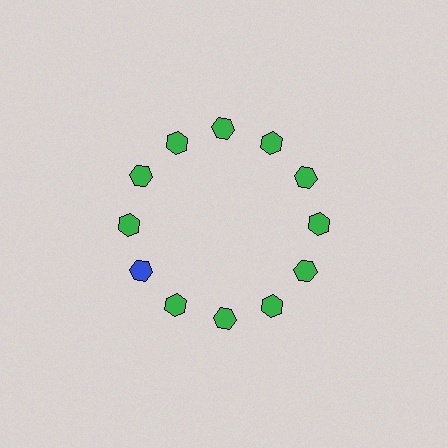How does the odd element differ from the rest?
It has a different color: blue instead of green.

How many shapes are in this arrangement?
There are 12 shapes arranged in a ring pattern.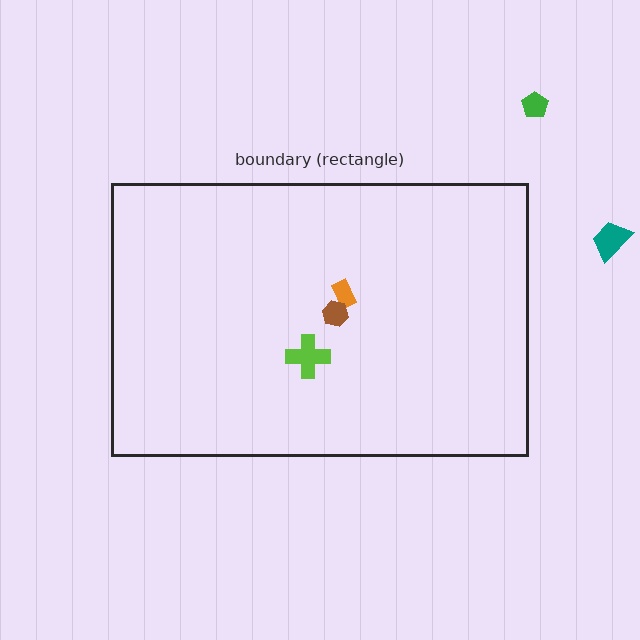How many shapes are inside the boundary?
3 inside, 2 outside.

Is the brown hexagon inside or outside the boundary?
Inside.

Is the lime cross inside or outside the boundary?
Inside.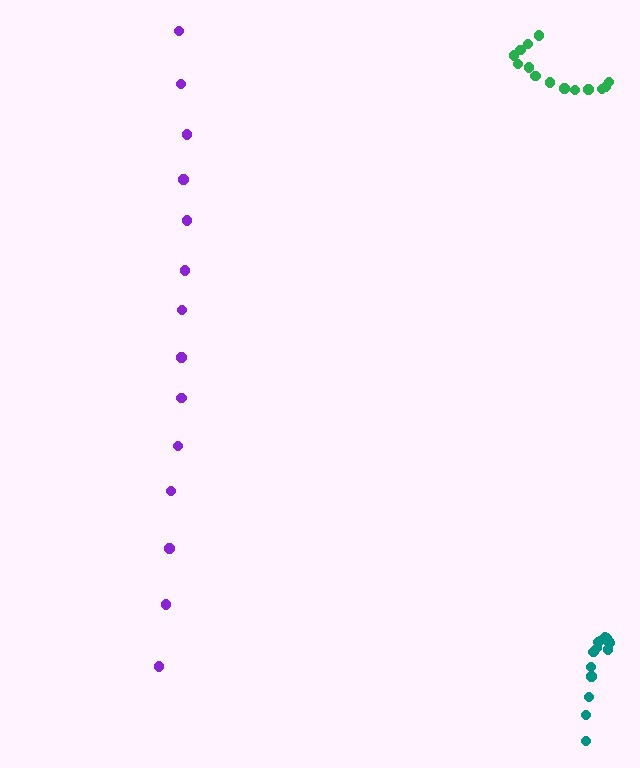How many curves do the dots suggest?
There are 3 distinct paths.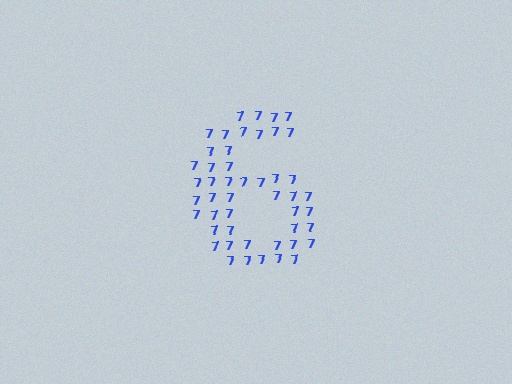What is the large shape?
The large shape is the digit 6.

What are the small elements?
The small elements are digit 7's.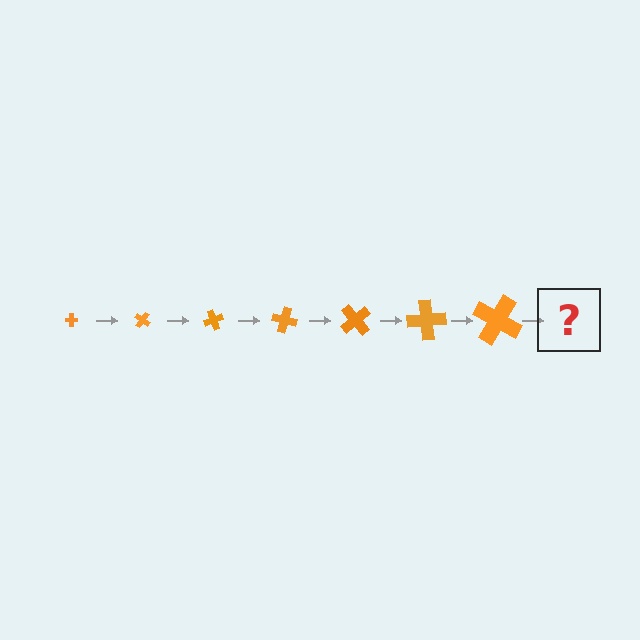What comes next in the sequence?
The next element should be a cross, larger than the previous one and rotated 245 degrees from the start.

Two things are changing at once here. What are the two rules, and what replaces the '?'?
The two rules are that the cross grows larger each step and it rotates 35 degrees each step. The '?' should be a cross, larger than the previous one and rotated 245 degrees from the start.